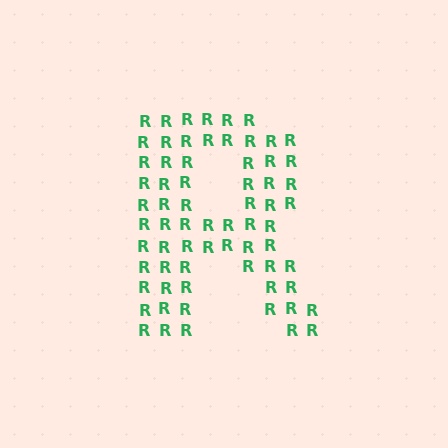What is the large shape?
The large shape is the letter R.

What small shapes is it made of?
It is made of small letter R's.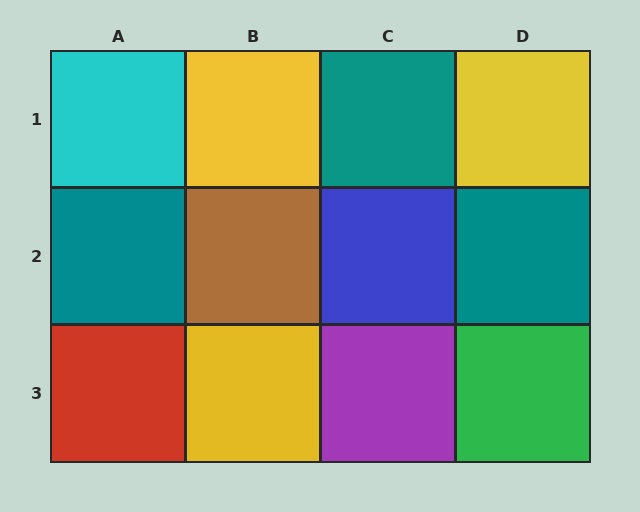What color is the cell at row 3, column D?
Green.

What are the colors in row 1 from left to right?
Cyan, yellow, teal, yellow.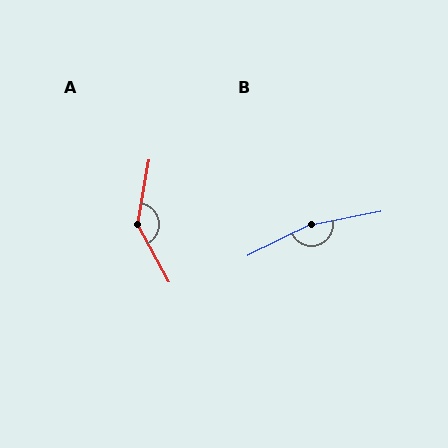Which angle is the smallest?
A, at approximately 141 degrees.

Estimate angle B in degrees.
Approximately 164 degrees.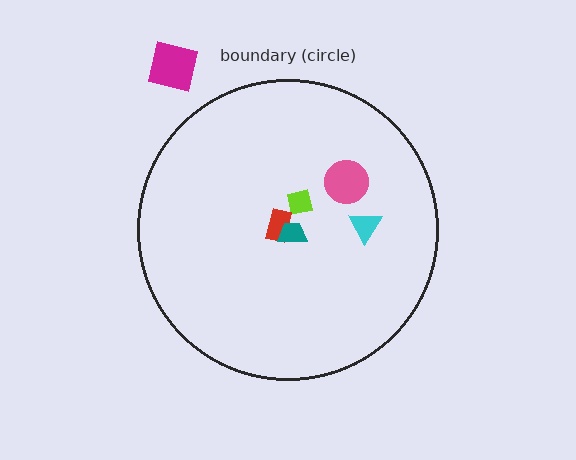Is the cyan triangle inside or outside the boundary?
Inside.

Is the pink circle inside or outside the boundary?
Inside.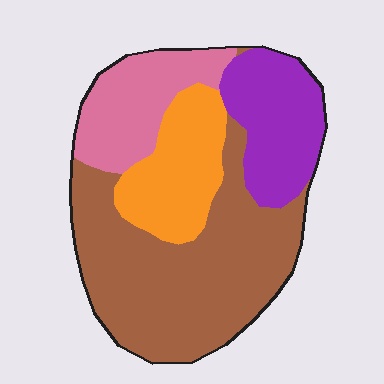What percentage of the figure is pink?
Pink takes up about one sixth (1/6) of the figure.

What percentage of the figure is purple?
Purple covers around 20% of the figure.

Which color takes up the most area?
Brown, at roughly 45%.